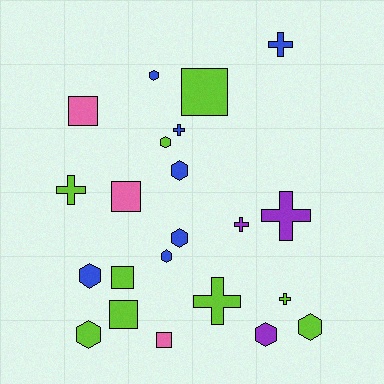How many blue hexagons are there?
There are 5 blue hexagons.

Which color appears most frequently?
Lime, with 9 objects.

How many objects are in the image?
There are 22 objects.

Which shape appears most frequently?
Hexagon, with 9 objects.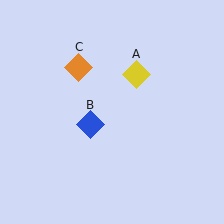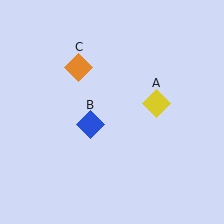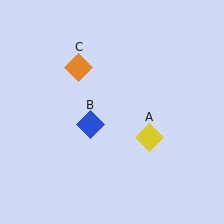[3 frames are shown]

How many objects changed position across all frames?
1 object changed position: yellow diamond (object A).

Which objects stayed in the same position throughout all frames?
Blue diamond (object B) and orange diamond (object C) remained stationary.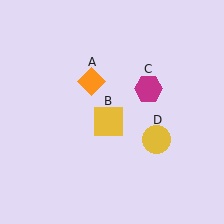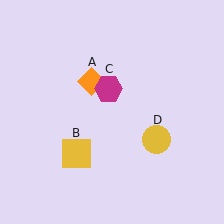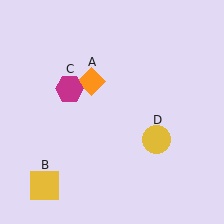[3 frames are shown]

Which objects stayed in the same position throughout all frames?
Orange diamond (object A) and yellow circle (object D) remained stationary.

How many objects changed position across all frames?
2 objects changed position: yellow square (object B), magenta hexagon (object C).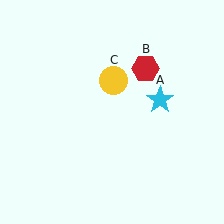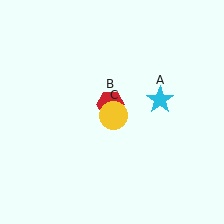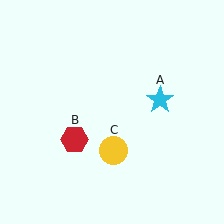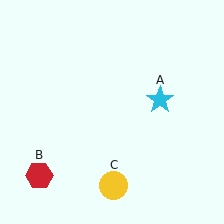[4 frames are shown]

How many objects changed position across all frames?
2 objects changed position: red hexagon (object B), yellow circle (object C).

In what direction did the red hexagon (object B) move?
The red hexagon (object B) moved down and to the left.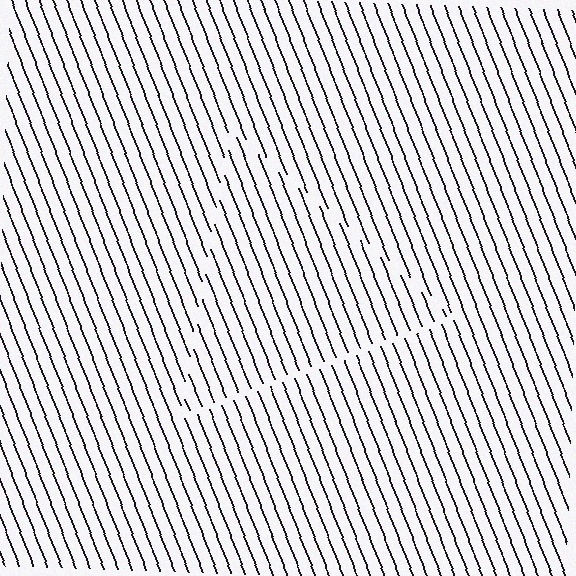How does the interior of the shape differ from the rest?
The interior of the shape contains the same grating, shifted by half a period — the contour is defined by the phase discontinuity where line-ends from the inner and outer gratings abut.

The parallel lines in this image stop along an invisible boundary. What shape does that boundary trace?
An illusory triangle. The interior of the shape contains the same grating, shifted by half a period — the contour is defined by the phase discontinuity where line-ends from the inner and outer gratings abut.